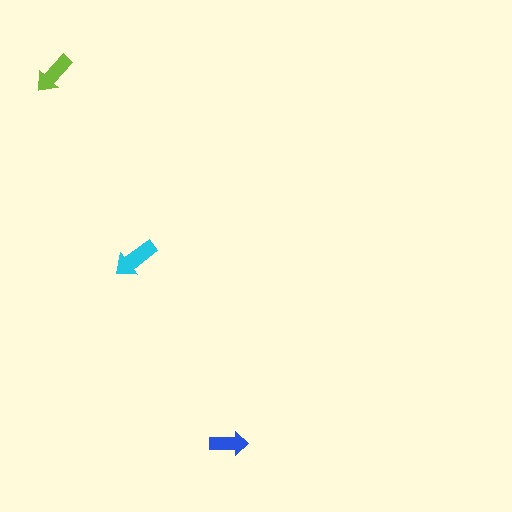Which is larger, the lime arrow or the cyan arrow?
The cyan one.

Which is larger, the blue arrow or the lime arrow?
The lime one.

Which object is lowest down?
The blue arrow is bottommost.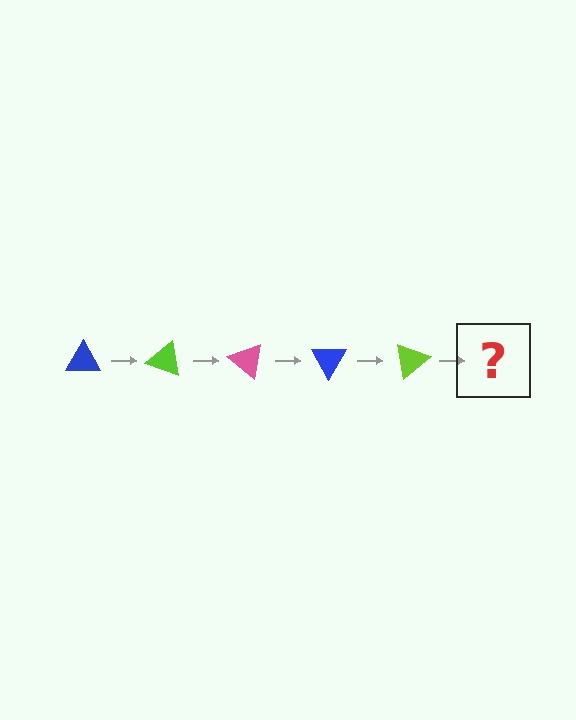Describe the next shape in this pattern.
It should be a pink triangle, rotated 100 degrees from the start.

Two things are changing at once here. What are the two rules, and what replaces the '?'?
The two rules are that it rotates 20 degrees each step and the color cycles through blue, lime, and pink. The '?' should be a pink triangle, rotated 100 degrees from the start.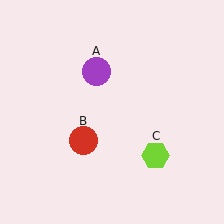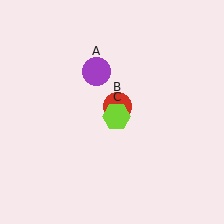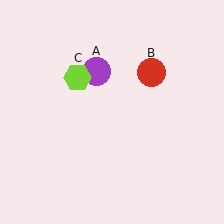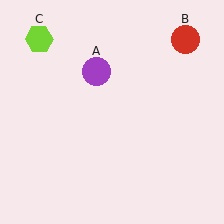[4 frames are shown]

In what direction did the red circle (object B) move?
The red circle (object B) moved up and to the right.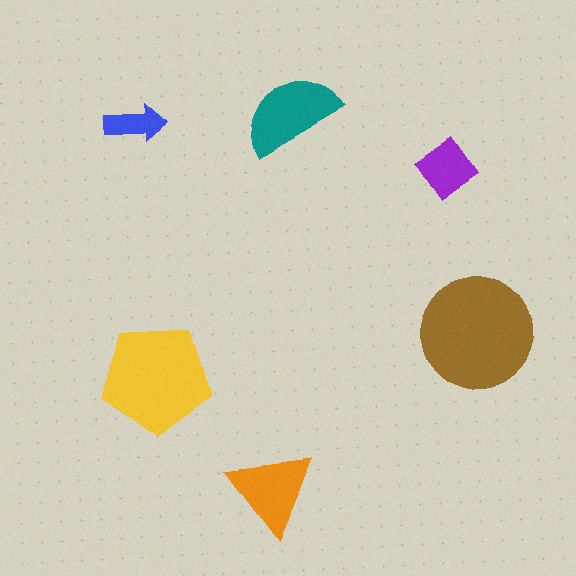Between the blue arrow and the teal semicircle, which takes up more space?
The teal semicircle.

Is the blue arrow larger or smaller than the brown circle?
Smaller.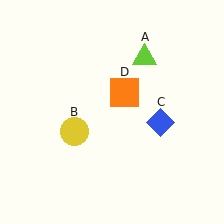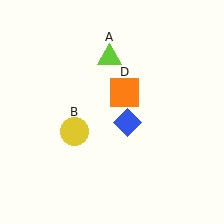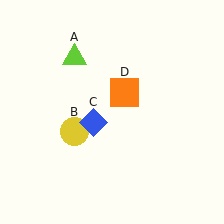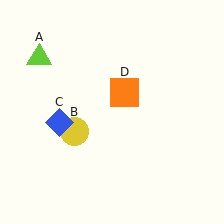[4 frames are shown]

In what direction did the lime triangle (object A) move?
The lime triangle (object A) moved left.